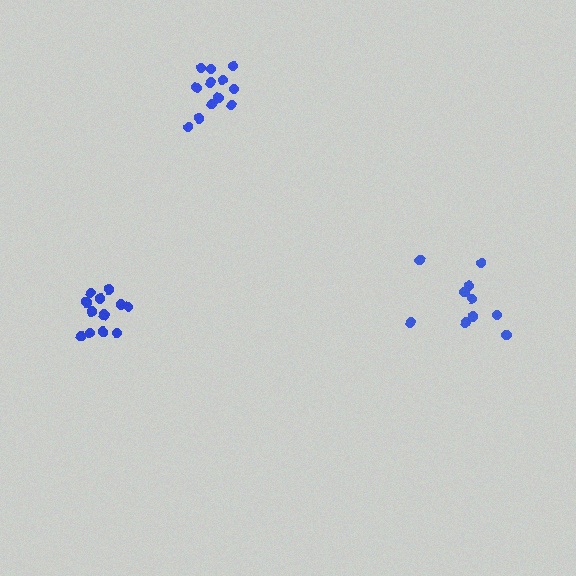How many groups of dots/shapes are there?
There are 3 groups.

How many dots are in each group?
Group 1: 10 dots, Group 2: 12 dots, Group 3: 12 dots (34 total).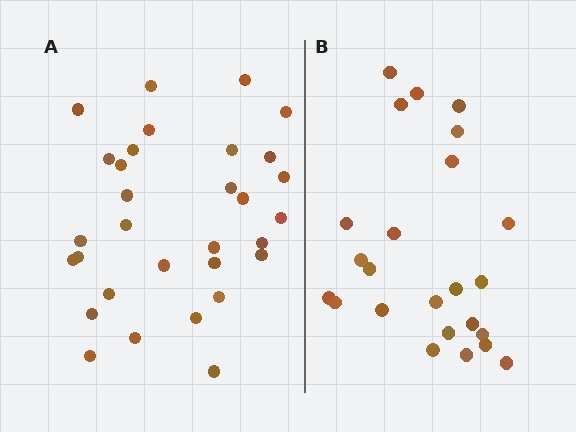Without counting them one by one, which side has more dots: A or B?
Region A (the left region) has more dots.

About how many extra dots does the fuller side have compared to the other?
Region A has roughly 8 or so more dots than region B.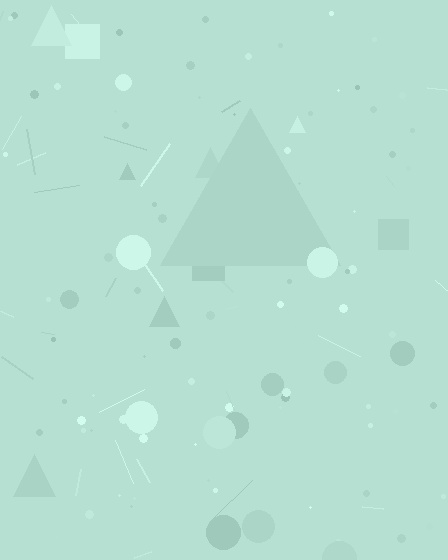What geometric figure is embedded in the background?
A triangle is embedded in the background.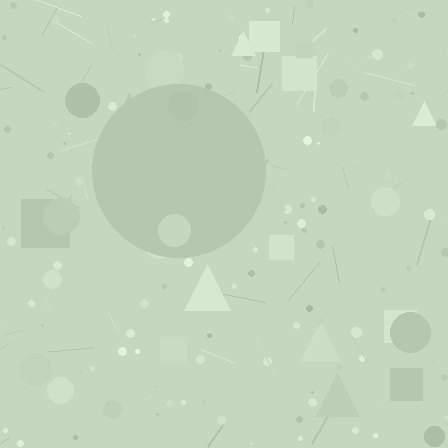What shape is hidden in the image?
A circle is hidden in the image.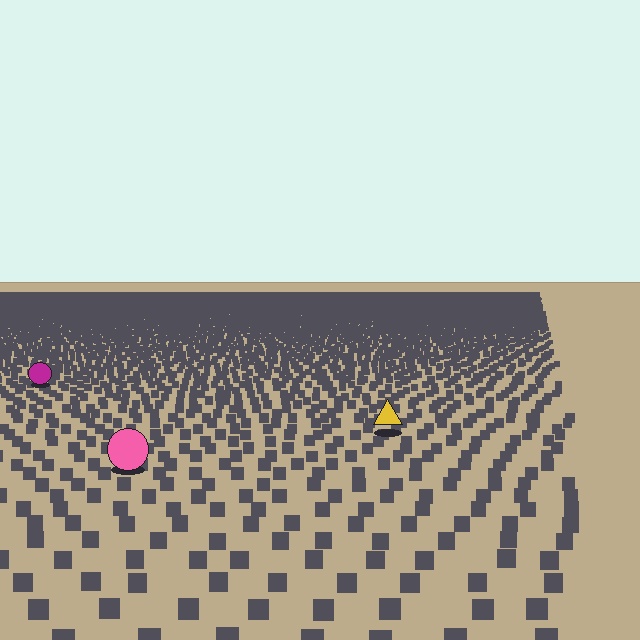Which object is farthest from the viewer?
The magenta circle is farthest from the viewer. It appears smaller and the ground texture around it is denser.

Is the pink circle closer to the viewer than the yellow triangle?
Yes. The pink circle is closer — you can tell from the texture gradient: the ground texture is coarser near it.